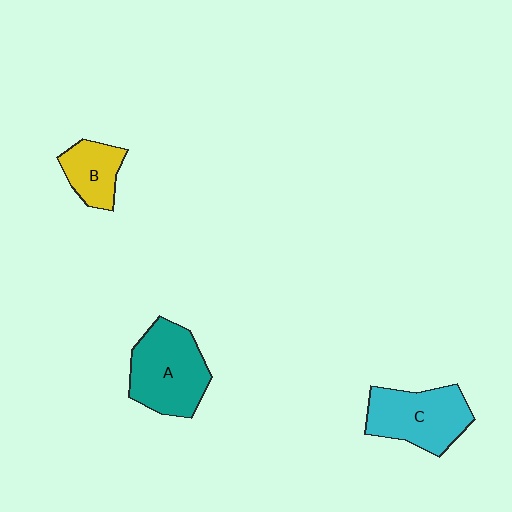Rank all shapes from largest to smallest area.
From largest to smallest: A (teal), C (cyan), B (yellow).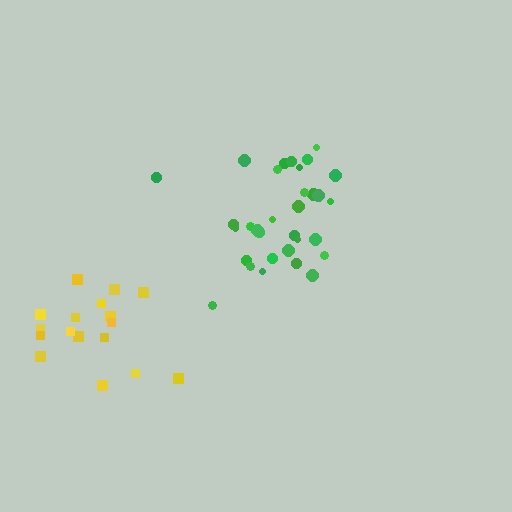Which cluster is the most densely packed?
Green.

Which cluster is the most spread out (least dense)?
Yellow.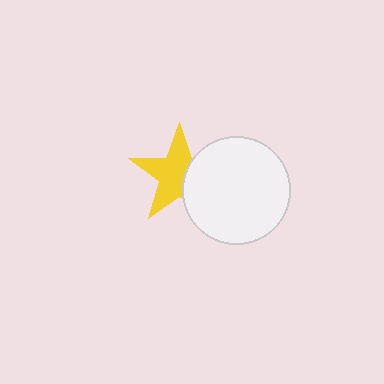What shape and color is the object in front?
The object in front is a white circle.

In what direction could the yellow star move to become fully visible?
The yellow star could move left. That would shift it out from behind the white circle entirely.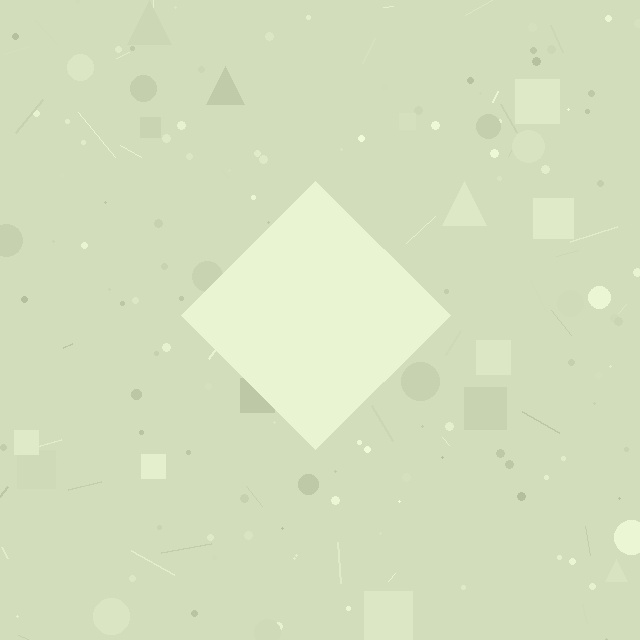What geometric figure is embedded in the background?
A diamond is embedded in the background.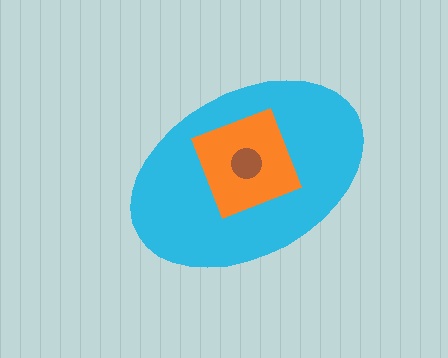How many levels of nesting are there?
3.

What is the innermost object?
The brown circle.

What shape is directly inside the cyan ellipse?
The orange diamond.